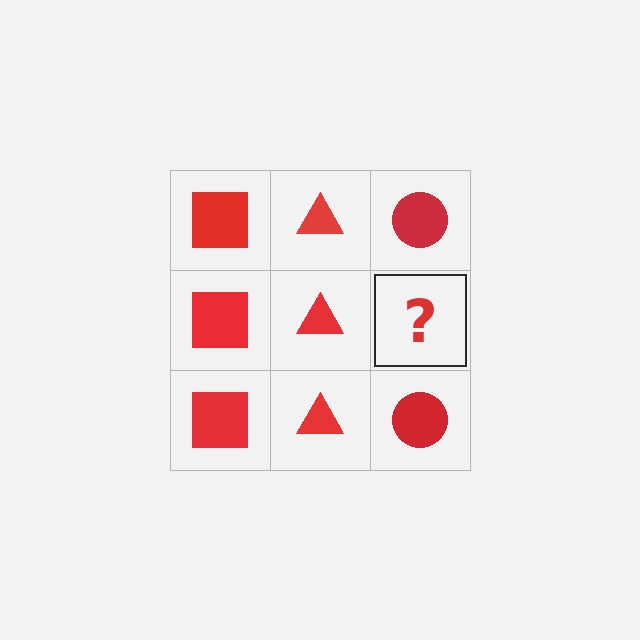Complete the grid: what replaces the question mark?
The question mark should be replaced with a red circle.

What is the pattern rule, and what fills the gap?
The rule is that each column has a consistent shape. The gap should be filled with a red circle.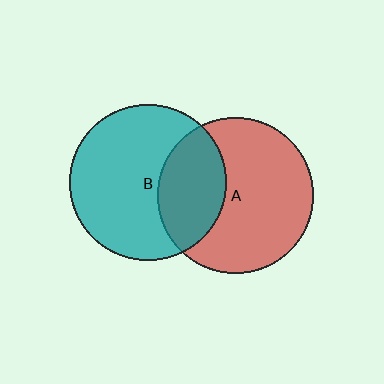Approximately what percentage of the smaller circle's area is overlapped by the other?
Approximately 30%.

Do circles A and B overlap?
Yes.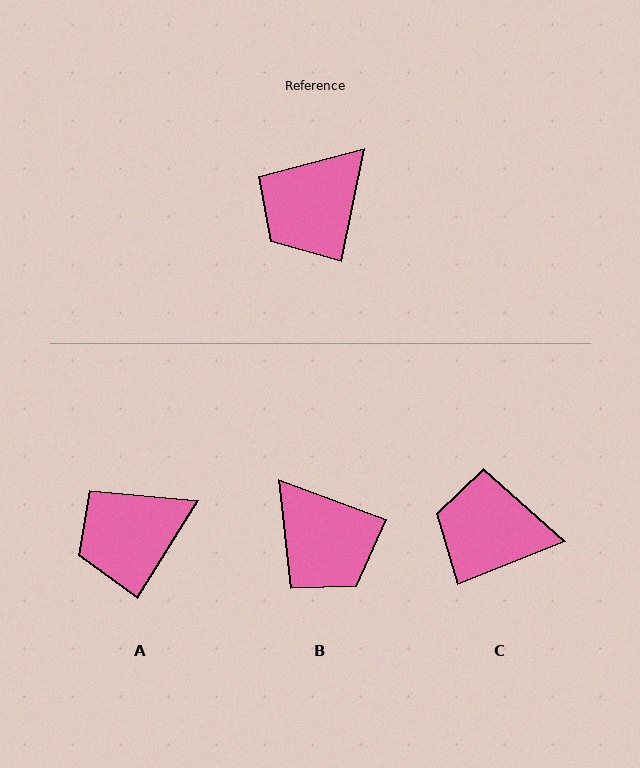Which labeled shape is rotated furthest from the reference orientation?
B, about 81 degrees away.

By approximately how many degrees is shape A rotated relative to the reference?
Approximately 20 degrees clockwise.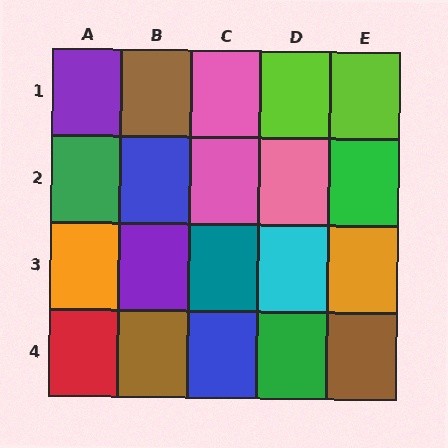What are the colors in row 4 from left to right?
Red, brown, blue, green, brown.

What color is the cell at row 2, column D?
Pink.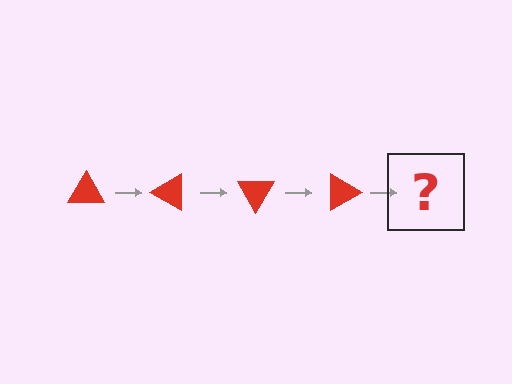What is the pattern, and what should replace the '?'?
The pattern is that the triangle rotates 30 degrees each step. The '?' should be a red triangle rotated 120 degrees.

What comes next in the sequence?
The next element should be a red triangle rotated 120 degrees.